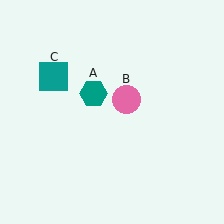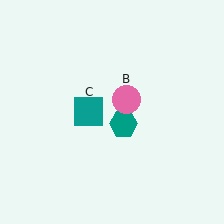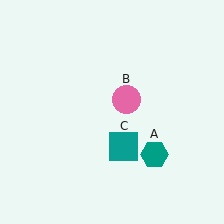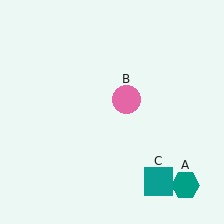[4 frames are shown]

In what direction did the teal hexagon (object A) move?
The teal hexagon (object A) moved down and to the right.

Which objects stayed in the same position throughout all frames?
Pink circle (object B) remained stationary.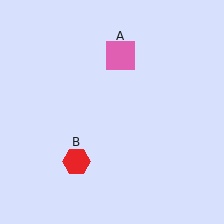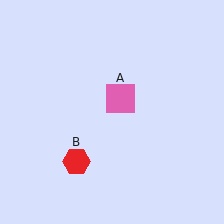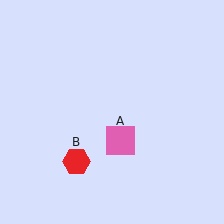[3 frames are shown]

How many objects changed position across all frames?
1 object changed position: pink square (object A).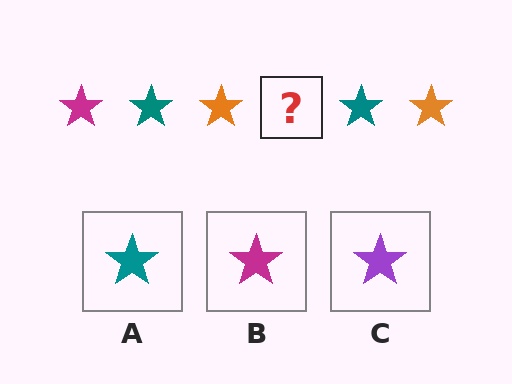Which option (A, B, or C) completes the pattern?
B.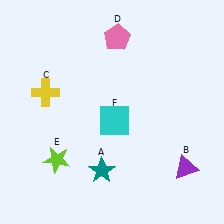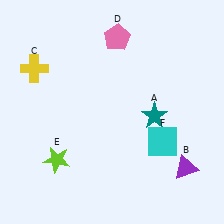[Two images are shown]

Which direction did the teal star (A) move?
The teal star (A) moved up.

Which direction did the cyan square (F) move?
The cyan square (F) moved right.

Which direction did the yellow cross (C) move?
The yellow cross (C) moved up.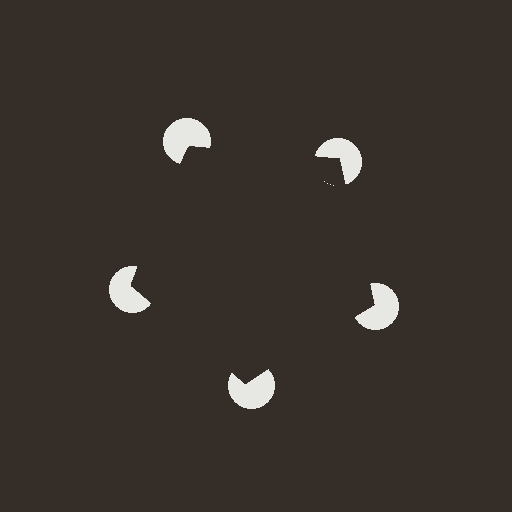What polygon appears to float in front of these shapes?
An illusory pentagon — its edges are inferred from the aligned wedge cuts in the pac-man discs, not physically drawn.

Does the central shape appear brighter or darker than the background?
It typically appears slightly darker than the background, even though no actual brightness change is drawn.